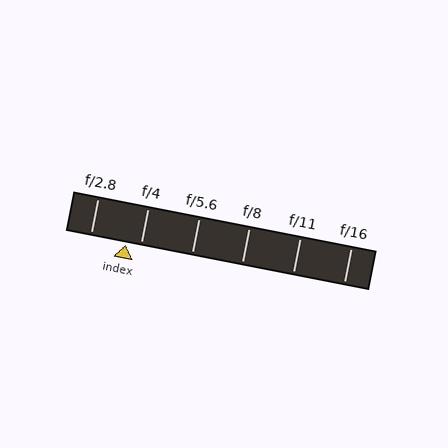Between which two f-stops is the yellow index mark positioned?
The index mark is between f/2.8 and f/4.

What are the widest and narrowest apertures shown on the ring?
The widest aperture shown is f/2.8 and the narrowest is f/16.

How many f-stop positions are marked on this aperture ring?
There are 6 f-stop positions marked.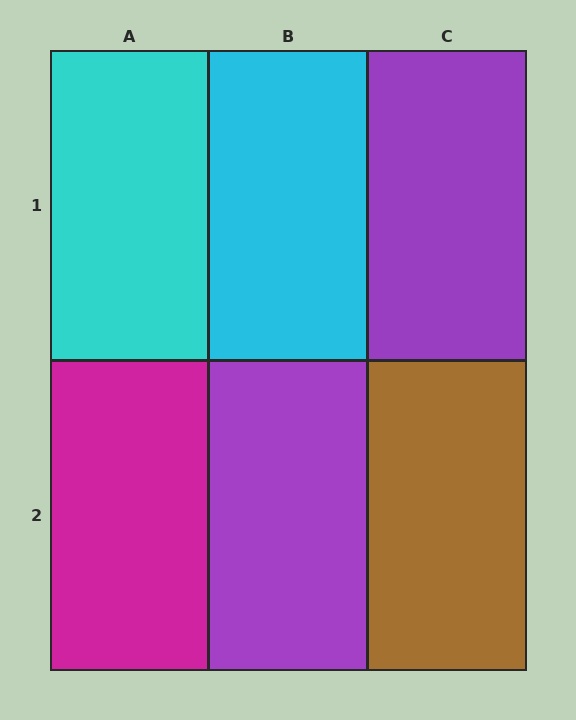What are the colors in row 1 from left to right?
Cyan, cyan, purple.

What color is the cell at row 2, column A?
Magenta.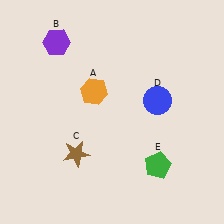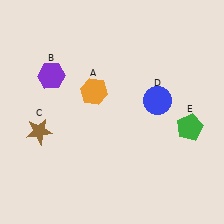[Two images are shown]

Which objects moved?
The objects that moved are: the purple hexagon (B), the brown star (C), the green pentagon (E).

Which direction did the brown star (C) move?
The brown star (C) moved left.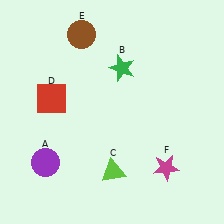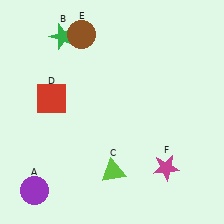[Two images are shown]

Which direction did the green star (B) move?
The green star (B) moved left.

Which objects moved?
The objects that moved are: the purple circle (A), the green star (B).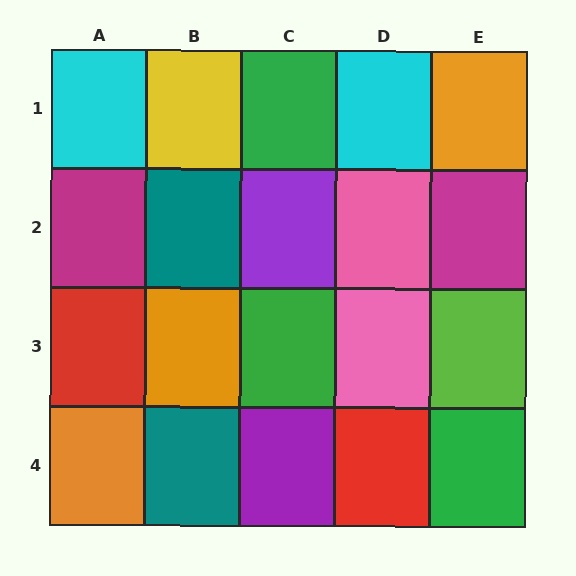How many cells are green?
3 cells are green.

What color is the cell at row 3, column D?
Pink.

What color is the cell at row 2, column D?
Pink.